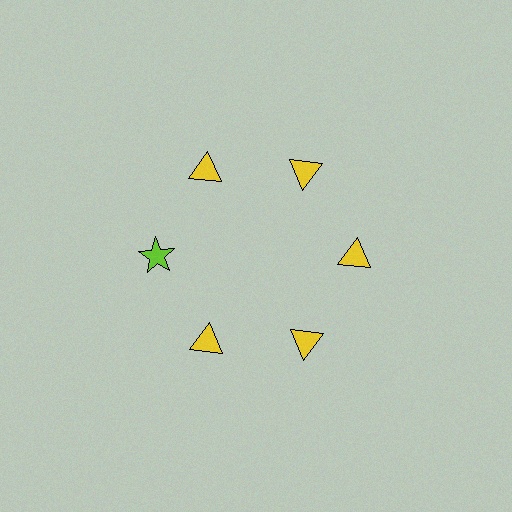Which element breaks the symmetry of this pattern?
The lime star at roughly the 9 o'clock position breaks the symmetry. All other shapes are yellow triangles.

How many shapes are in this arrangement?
There are 6 shapes arranged in a ring pattern.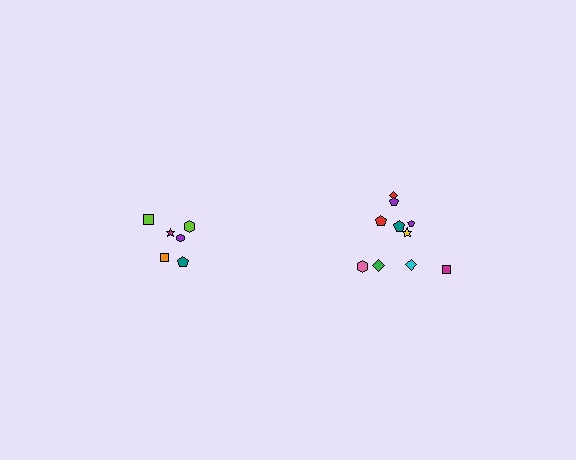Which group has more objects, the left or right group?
The right group.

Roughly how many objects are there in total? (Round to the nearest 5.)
Roughly 15 objects in total.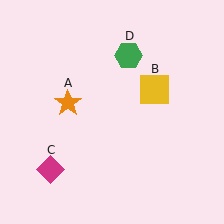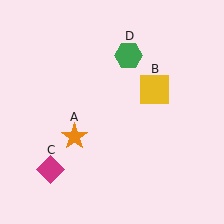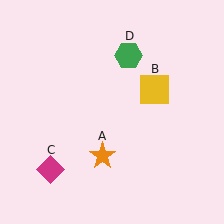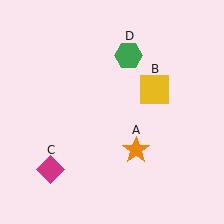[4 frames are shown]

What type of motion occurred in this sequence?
The orange star (object A) rotated counterclockwise around the center of the scene.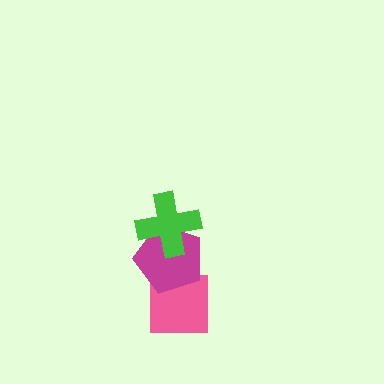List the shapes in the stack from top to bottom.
From top to bottom: the green cross, the magenta pentagon, the pink square.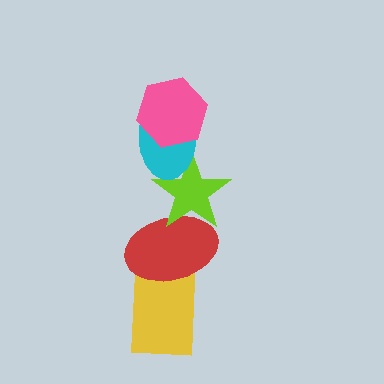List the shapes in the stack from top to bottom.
From top to bottom: the pink hexagon, the cyan ellipse, the lime star, the red ellipse, the yellow rectangle.